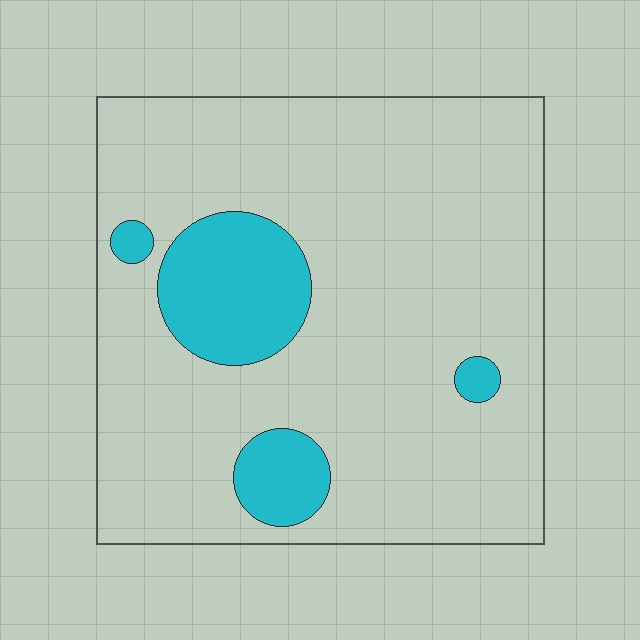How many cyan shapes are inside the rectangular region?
4.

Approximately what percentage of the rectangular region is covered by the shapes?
Approximately 15%.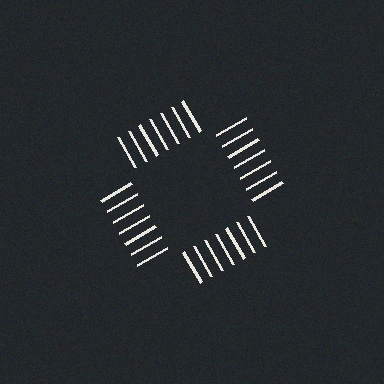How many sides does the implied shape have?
4 sides — the line-ends trace a square.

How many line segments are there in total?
28 — 7 along each of the 4 edges.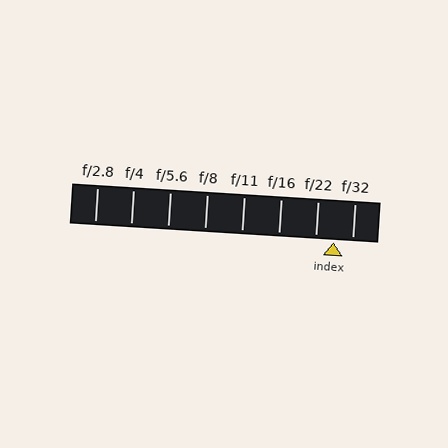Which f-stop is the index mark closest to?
The index mark is closest to f/22.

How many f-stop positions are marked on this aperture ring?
There are 8 f-stop positions marked.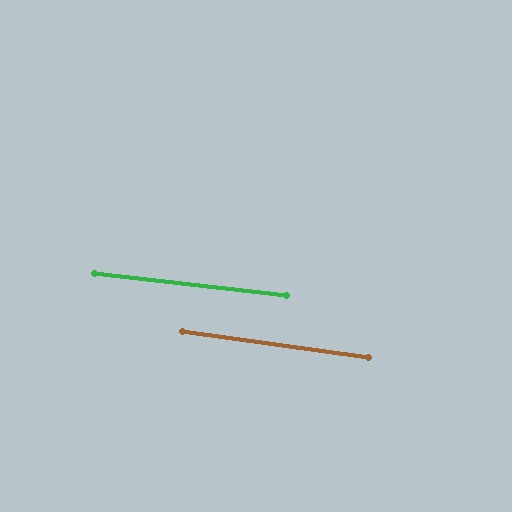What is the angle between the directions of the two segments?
Approximately 2 degrees.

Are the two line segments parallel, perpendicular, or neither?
Parallel — their directions differ by only 1.7°.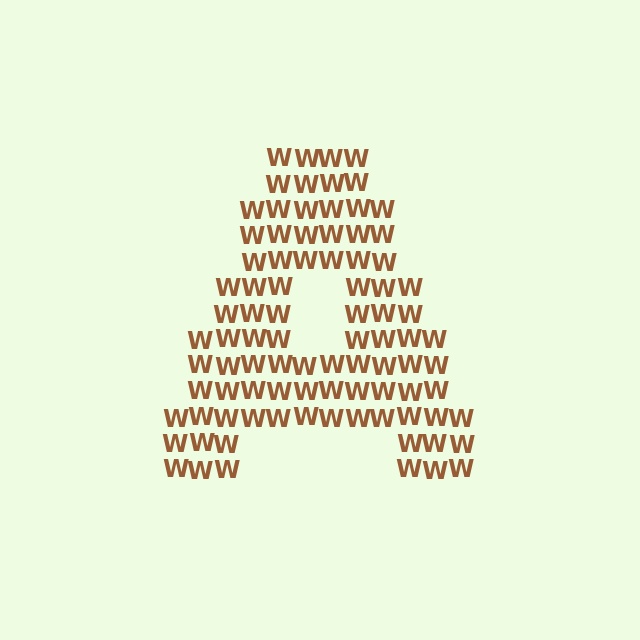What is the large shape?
The large shape is the letter A.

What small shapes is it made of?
It is made of small letter W's.